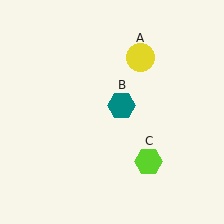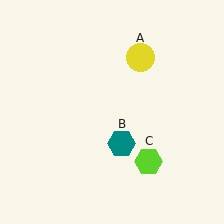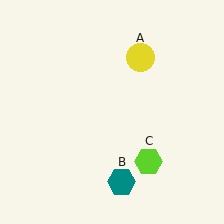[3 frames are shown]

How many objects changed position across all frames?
1 object changed position: teal hexagon (object B).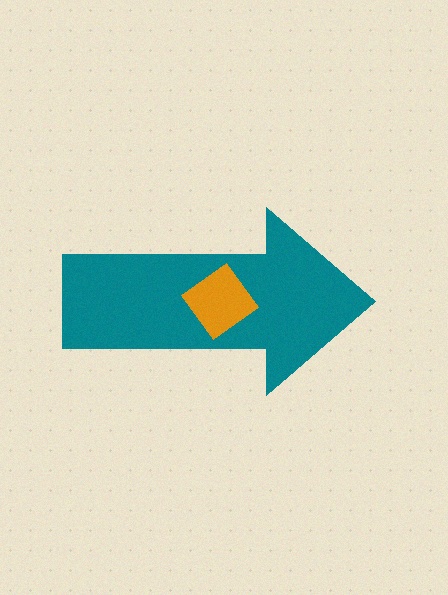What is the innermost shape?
The orange diamond.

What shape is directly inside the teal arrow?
The orange diamond.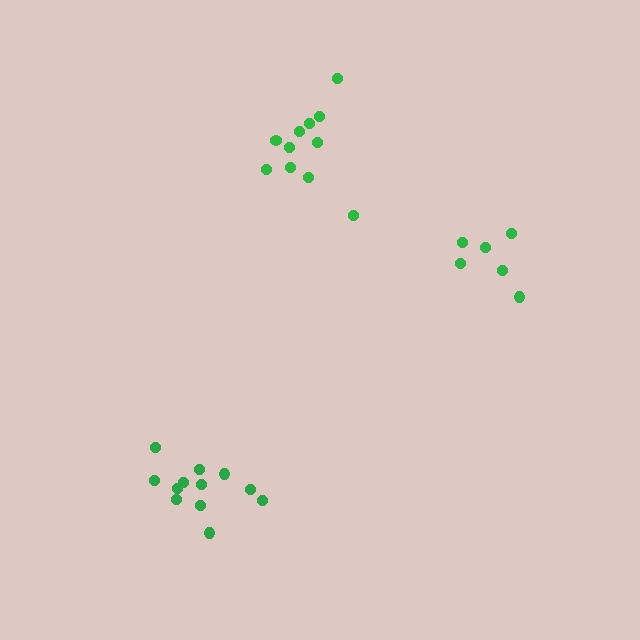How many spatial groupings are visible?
There are 3 spatial groupings.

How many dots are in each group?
Group 1: 11 dots, Group 2: 6 dots, Group 3: 12 dots (29 total).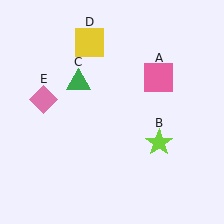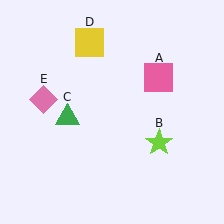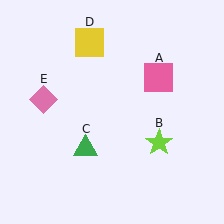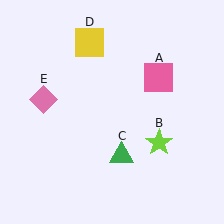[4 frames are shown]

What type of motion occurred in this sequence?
The green triangle (object C) rotated counterclockwise around the center of the scene.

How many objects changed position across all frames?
1 object changed position: green triangle (object C).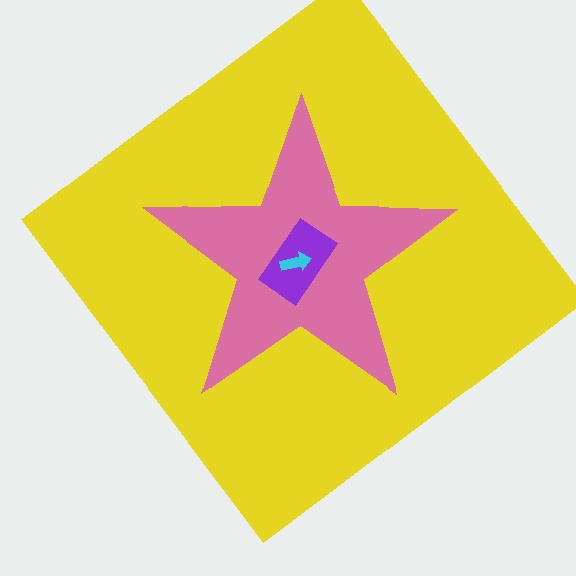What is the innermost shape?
The cyan arrow.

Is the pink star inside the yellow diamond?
Yes.